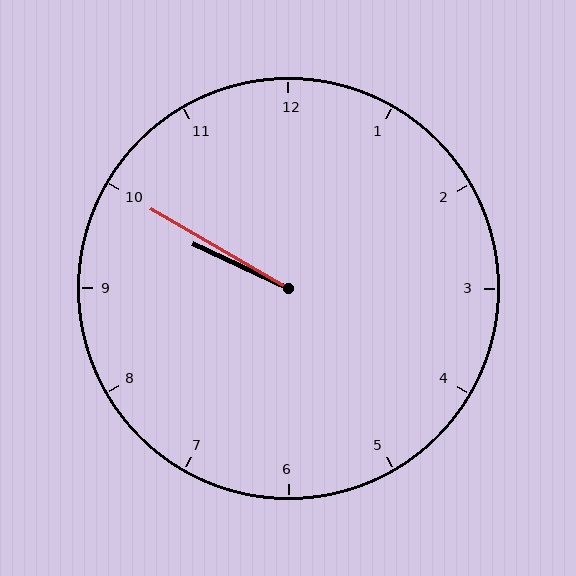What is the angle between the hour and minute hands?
Approximately 5 degrees.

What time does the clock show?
9:50.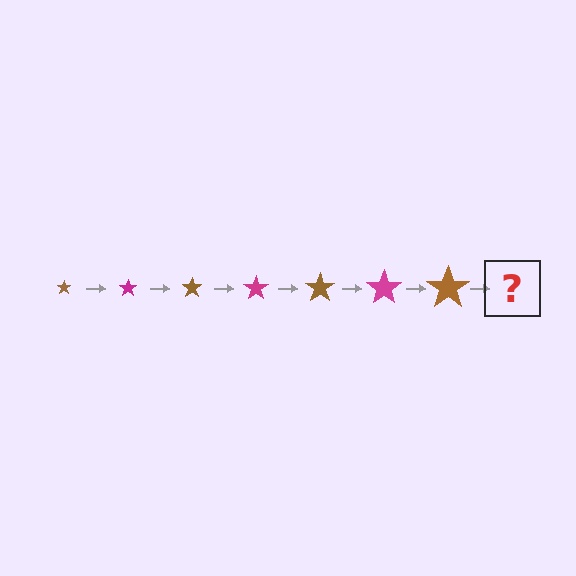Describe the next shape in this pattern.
It should be a magenta star, larger than the previous one.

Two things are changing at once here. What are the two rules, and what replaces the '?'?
The two rules are that the star grows larger each step and the color cycles through brown and magenta. The '?' should be a magenta star, larger than the previous one.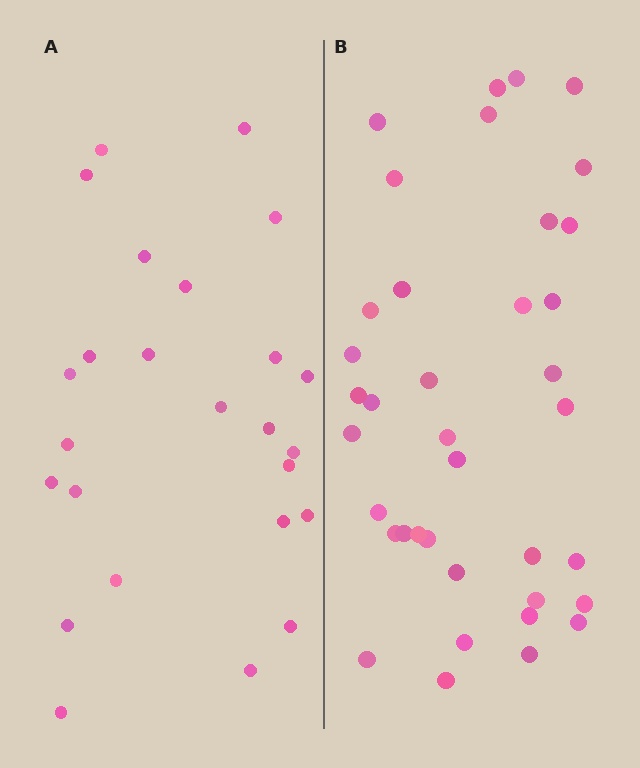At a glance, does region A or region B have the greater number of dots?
Region B (the right region) has more dots.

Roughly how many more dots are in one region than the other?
Region B has approximately 15 more dots than region A.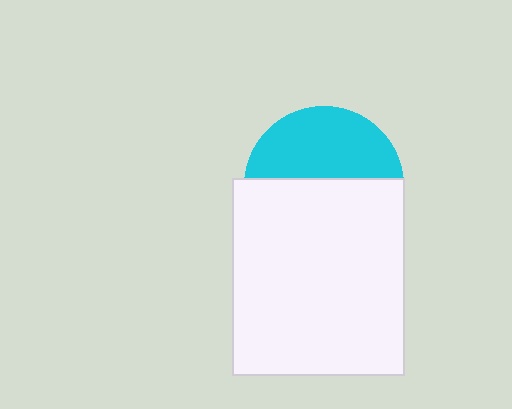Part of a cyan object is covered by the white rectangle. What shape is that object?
It is a circle.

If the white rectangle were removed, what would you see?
You would see the complete cyan circle.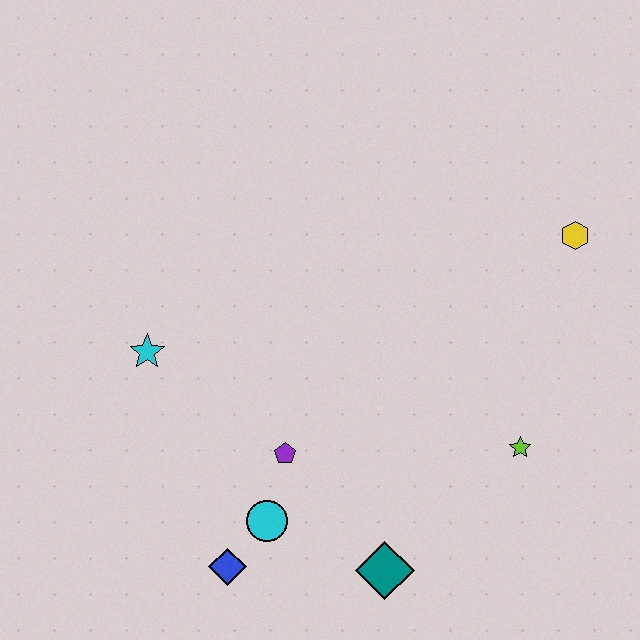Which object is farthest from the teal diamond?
The yellow hexagon is farthest from the teal diamond.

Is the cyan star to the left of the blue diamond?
Yes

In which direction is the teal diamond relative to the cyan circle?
The teal diamond is to the right of the cyan circle.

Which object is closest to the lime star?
The teal diamond is closest to the lime star.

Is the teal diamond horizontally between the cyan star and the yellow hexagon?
Yes